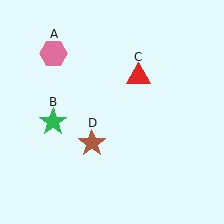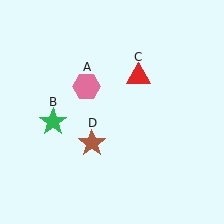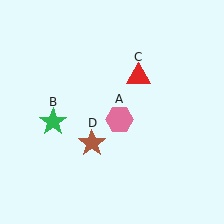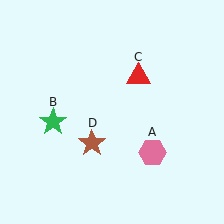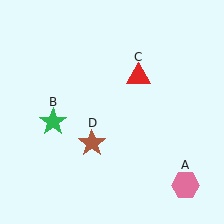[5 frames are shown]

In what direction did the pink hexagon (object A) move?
The pink hexagon (object A) moved down and to the right.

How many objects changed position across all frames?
1 object changed position: pink hexagon (object A).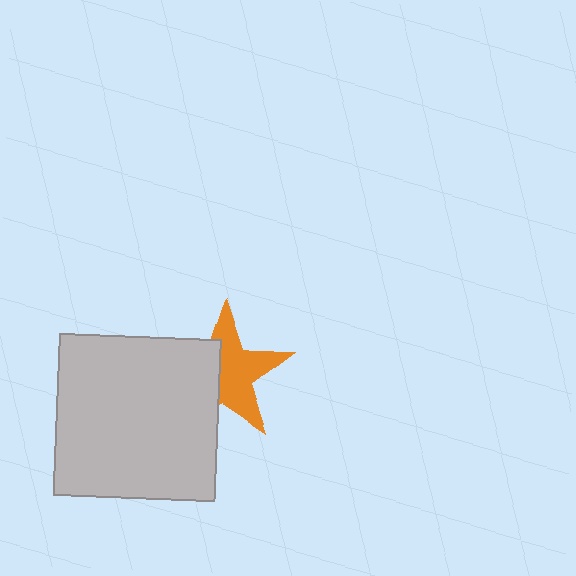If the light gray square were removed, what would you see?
You would see the complete orange star.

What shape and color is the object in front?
The object in front is a light gray square.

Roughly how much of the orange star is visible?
About half of it is visible (roughly 58%).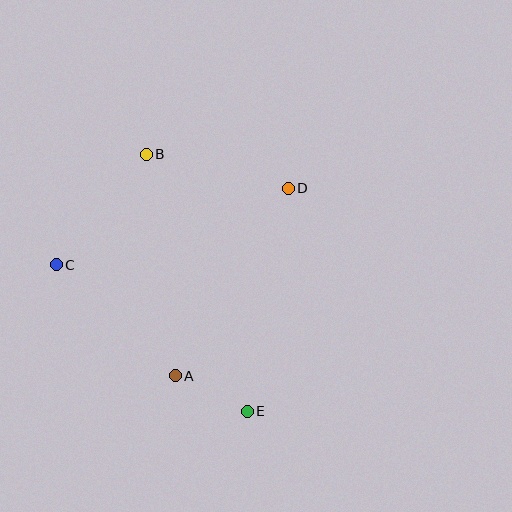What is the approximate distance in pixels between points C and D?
The distance between C and D is approximately 244 pixels.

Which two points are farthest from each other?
Points B and E are farthest from each other.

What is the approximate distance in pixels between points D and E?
The distance between D and E is approximately 227 pixels.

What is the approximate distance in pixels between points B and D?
The distance between B and D is approximately 146 pixels.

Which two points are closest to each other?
Points A and E are closest to each other.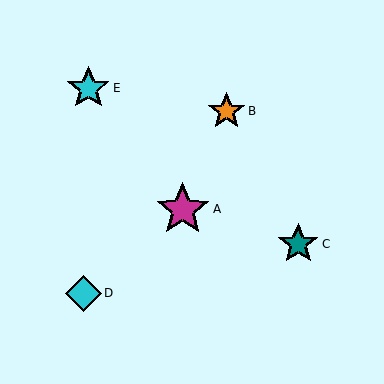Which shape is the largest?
The magenta star (labeled A) is the largest.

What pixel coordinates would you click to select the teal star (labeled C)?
Click at (298, 244) to select the teal star C.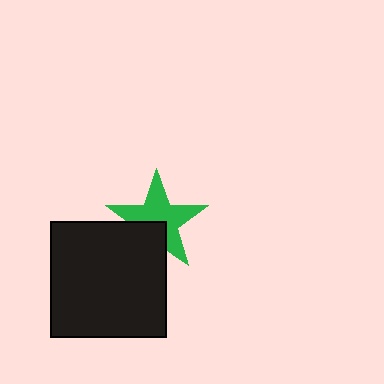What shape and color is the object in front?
The object in front is a black square.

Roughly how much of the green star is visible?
Most of it is visible (roughly 68%).